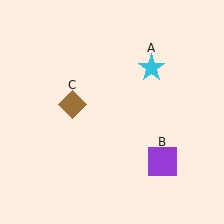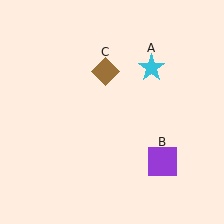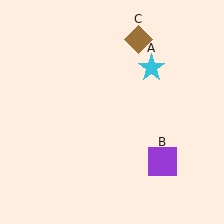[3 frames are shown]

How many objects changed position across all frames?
1 object changed position: brown diamond (object C).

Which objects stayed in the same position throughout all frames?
Cyan star (object A) and purple square (object B) remained stationary.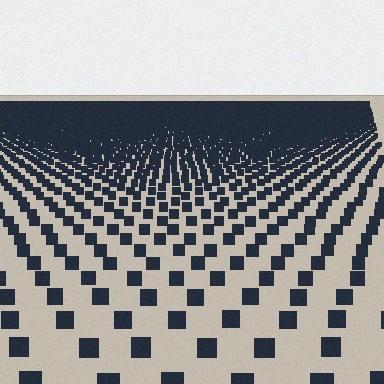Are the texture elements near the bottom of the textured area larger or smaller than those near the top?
Larger. Near the bottom, elements are closer to the viewer and appear at a bigger on-screen size.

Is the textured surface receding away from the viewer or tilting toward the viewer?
The surface is receding away from the viewer. Texture elements get smaller and denser toward the top.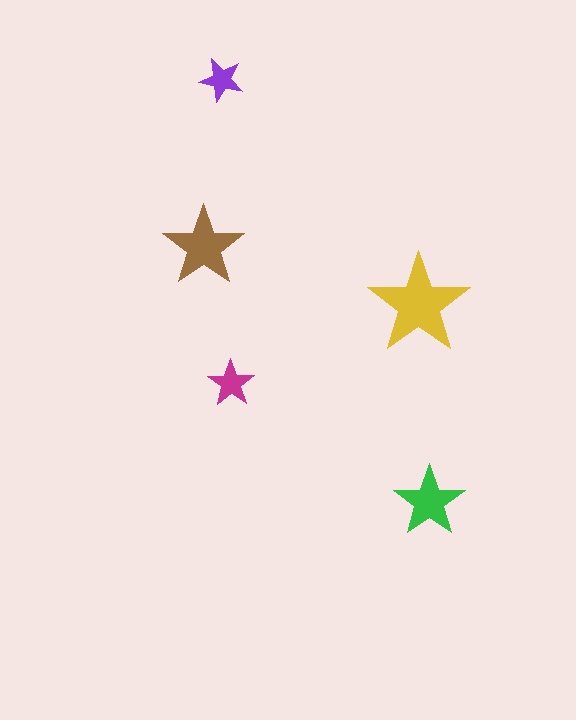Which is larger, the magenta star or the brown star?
The brown one.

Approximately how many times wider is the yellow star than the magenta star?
About 2 times wider.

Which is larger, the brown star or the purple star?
The brown one.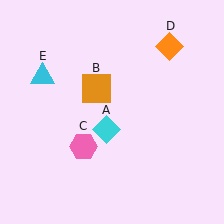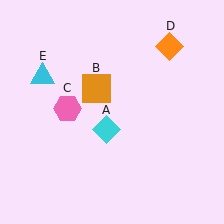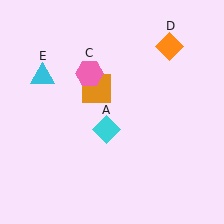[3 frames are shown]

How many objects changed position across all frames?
1 object changed position: pink hexagon (object C).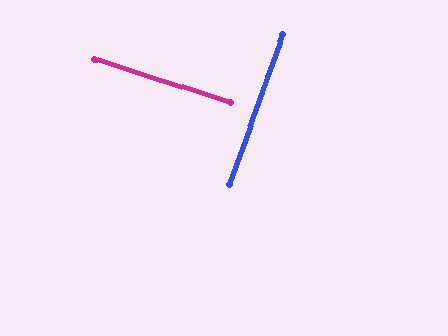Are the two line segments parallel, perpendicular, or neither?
Perpendicular — they meet at approximately 88°.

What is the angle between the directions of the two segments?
Approximately 88 degrees.